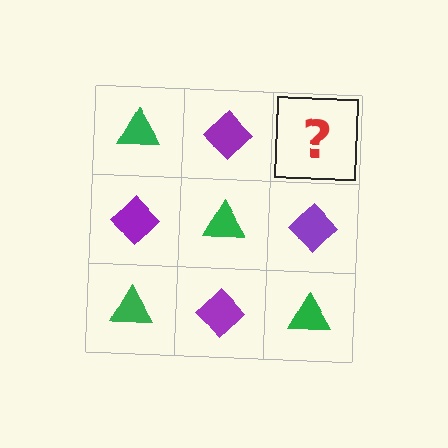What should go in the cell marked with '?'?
The missing cell should contain a green triangle.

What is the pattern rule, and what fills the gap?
The rule is that it alternates green triangle and purple diamond in a checkerboard pattern. The gap should be filled with a green triangle.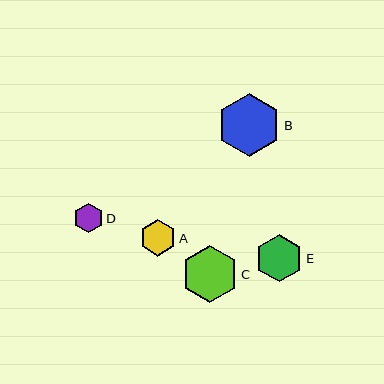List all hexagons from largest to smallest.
From largest to smallest: B, C, E, A, D.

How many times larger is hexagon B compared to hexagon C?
Hexagon B is approximately 1.1 times the size of hexagon C.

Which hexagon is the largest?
Hexagon B is the largest with a size of approximately 63 pixels.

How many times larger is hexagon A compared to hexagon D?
Hexagon A is approximately 1.2 times the size of hexagon D.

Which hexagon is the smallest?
Hexagon D is the smallest with a size of approximately 29 pixels.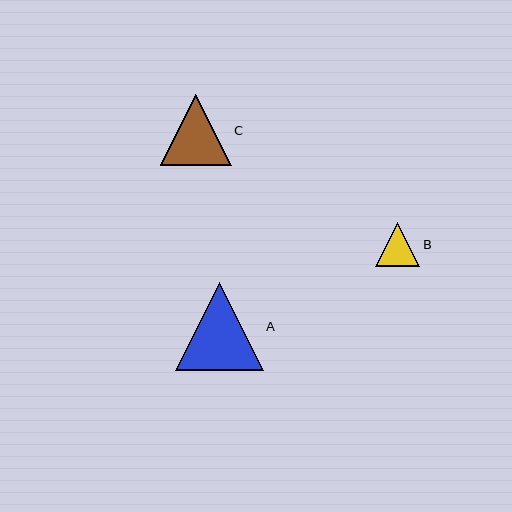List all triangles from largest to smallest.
From largest to smallest: A, C, B.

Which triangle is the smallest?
Triangle B is the smallest with a size of approximately 44 pixels.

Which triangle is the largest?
Triangle A is the largest with a size of approximately 88 pixels.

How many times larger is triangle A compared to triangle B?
Triangle A is approximately 2.0 times the size of triangle B.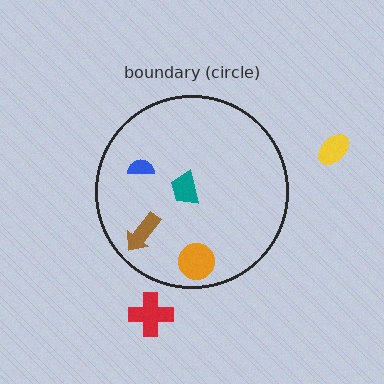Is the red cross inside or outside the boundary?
Outside.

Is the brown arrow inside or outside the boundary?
Inside.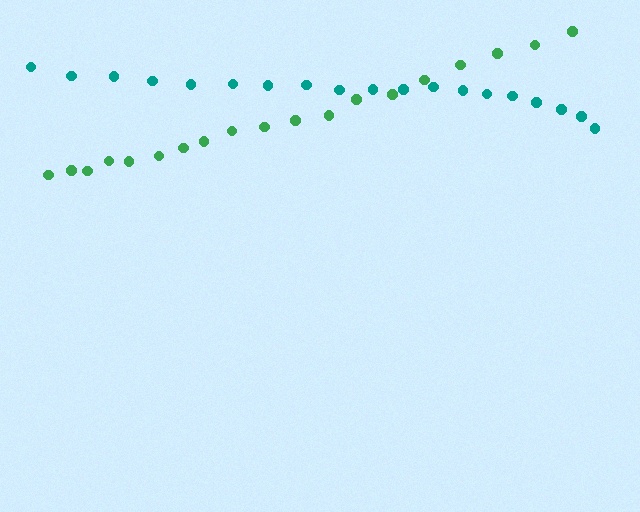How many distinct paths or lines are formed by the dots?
There are 2 distinct paths.